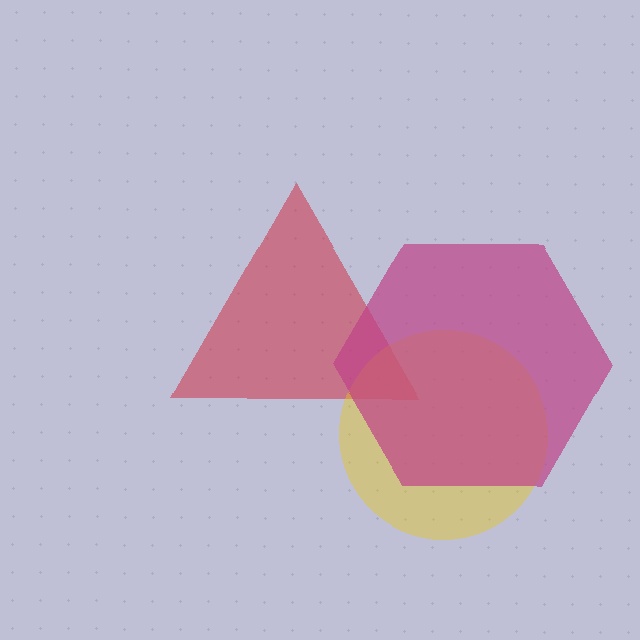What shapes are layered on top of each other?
The layered shapes are: a red triangle, a yellow circle, a magenta hexagon.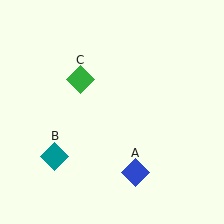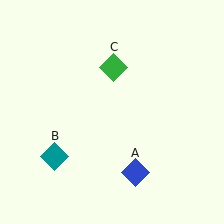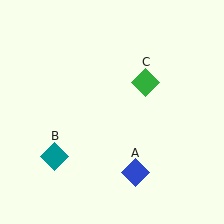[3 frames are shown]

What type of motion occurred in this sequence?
The green diamond (object C) rotated clockwise around the center of the scene.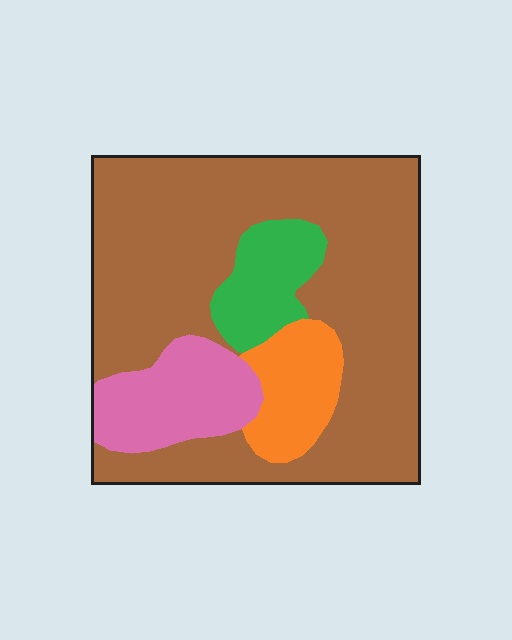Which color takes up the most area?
Brown, at roughly 70%.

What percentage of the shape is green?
Green takes up about one tenth (1/10) of the shape.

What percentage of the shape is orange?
Orange takes up less than a quarter of the shape.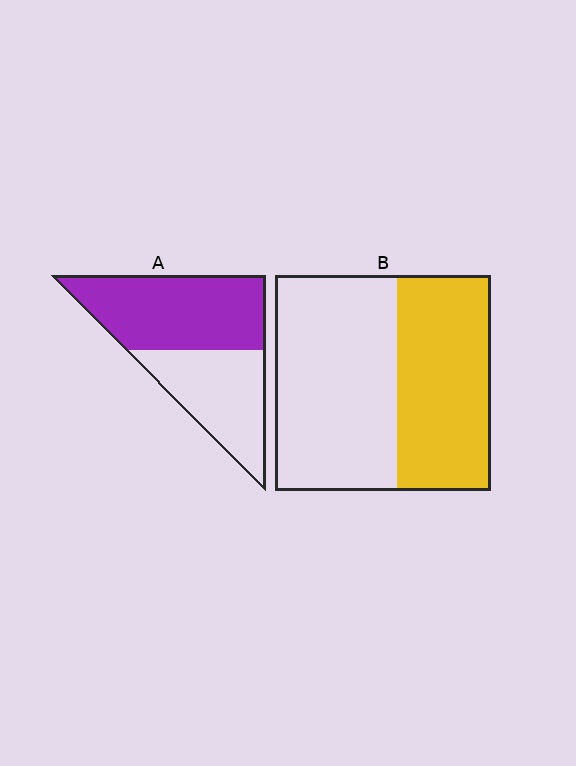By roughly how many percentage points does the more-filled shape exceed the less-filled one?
By roughly 15 percentage points (A over B).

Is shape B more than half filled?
No.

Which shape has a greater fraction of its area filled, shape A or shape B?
Shape A.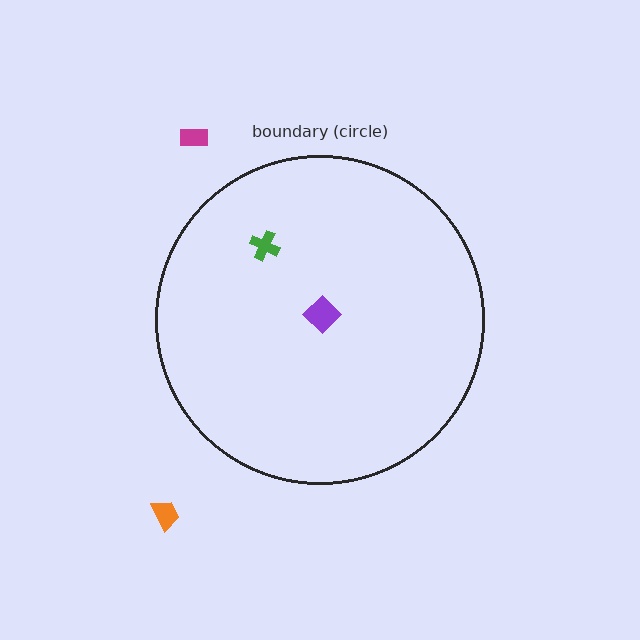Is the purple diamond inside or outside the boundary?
Inside.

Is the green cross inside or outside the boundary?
Inside.